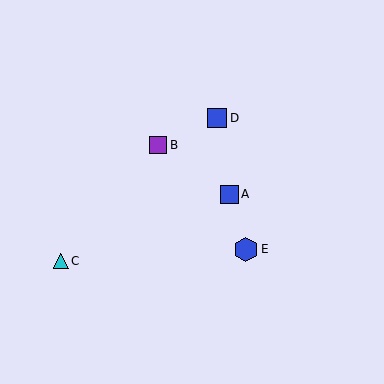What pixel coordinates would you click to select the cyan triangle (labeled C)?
Click at (61, 261) to select the cyan triangle C.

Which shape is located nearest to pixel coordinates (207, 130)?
The blue square (labeled D) at (217, 118) is nearest to that location.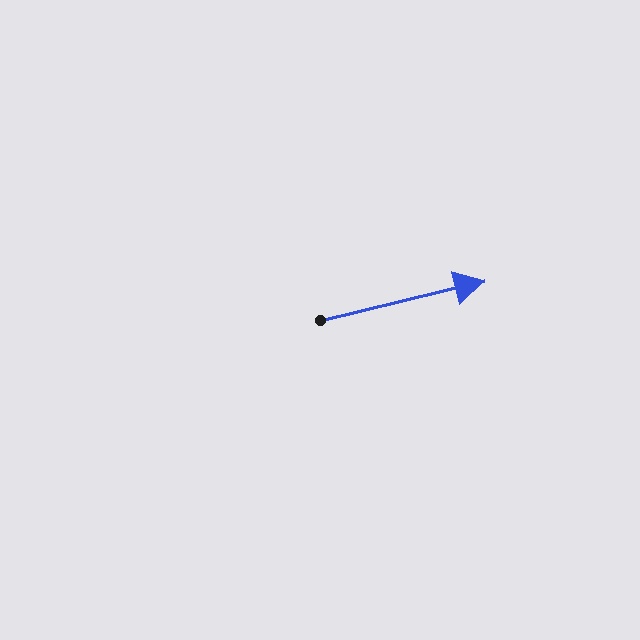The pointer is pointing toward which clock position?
Roughly 3 o'clock.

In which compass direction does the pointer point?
East.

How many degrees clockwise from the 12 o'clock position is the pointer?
Approximately 77 degrees.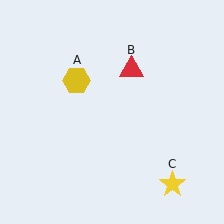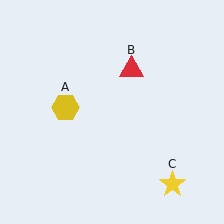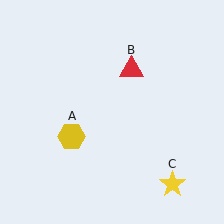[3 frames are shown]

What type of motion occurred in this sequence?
The yellow hexagon (object A) rotated counterclockwise around the center of the scene.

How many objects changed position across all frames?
1 object changed position: yellow hexagon (object A).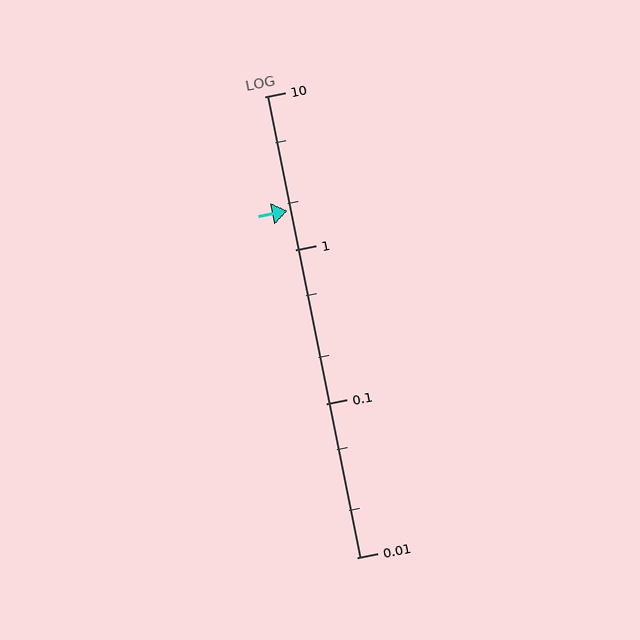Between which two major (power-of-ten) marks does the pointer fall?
The pointer is between 1 and 10.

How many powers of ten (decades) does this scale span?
The scale spans 3 decades, from 0.01 to 10.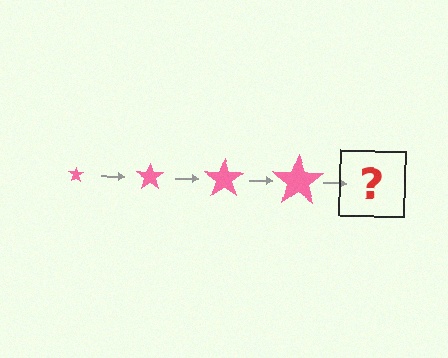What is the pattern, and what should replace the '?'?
The pattern is that the star gets progressively larger each step. The '?' should be a pink star, larger than the previous one.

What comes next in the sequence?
The next element should be a pink star, larger than the previous one.